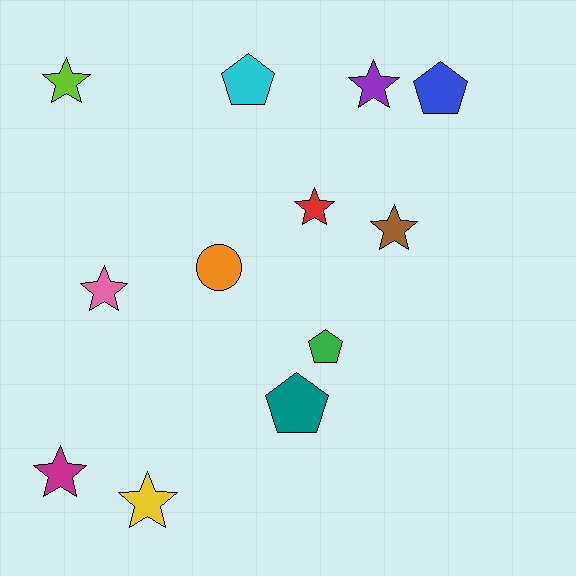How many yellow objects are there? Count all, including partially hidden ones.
There is 1 yellow object.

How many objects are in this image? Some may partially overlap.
There are 12 objects.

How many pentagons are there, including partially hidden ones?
There are 4 pentagons.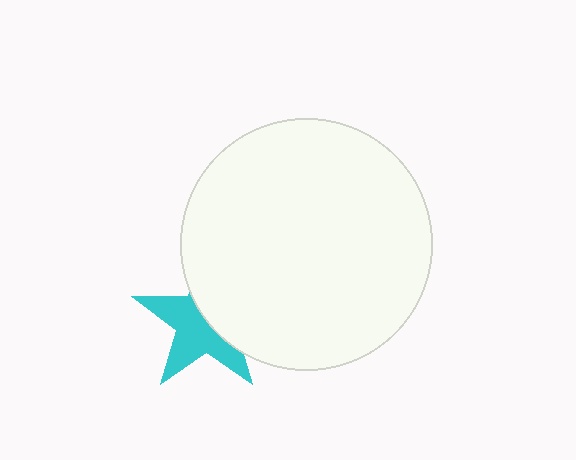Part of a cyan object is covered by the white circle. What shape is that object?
It is a star.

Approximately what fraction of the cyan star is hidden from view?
Roughly 45% of the cyan star is hidden behind the white circle.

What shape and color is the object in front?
The object in front is a white circle.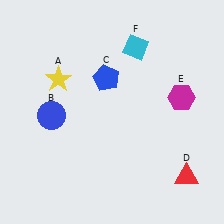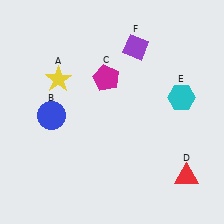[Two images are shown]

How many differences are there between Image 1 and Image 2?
There are 3 differences between the two images.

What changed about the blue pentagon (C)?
In Image 1, C is blue. In Image 2, it changed to magenta.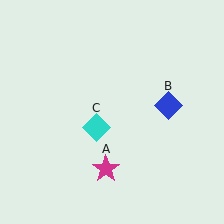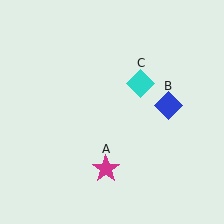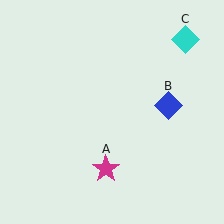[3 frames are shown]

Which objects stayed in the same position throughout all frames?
Magenta star (object A) and blue diamond (object B) remained stationary.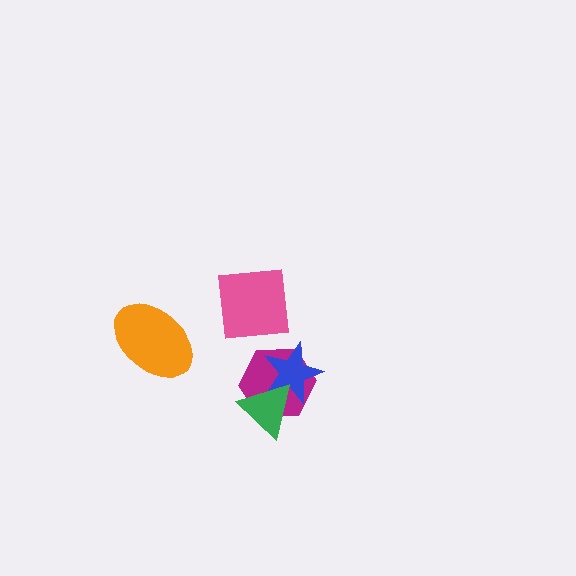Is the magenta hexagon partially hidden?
Yes, it is partially covered by another shape.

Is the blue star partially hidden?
Yes, it is partially covered by another shape.